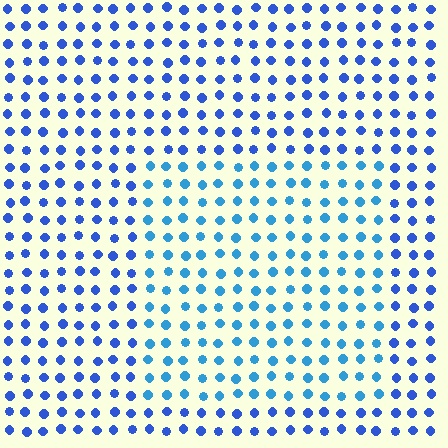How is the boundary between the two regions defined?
The boundary is defined purely by a slight shift in hue (about 25 degrees). Spacing, size, and orientation are identical on both sides.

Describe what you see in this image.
The image is filled with small blue elements in a uniform arrangement. A rectangle-shaped region is visible where the elements are tinted to a slightly different hue, forming a subtle color boundary.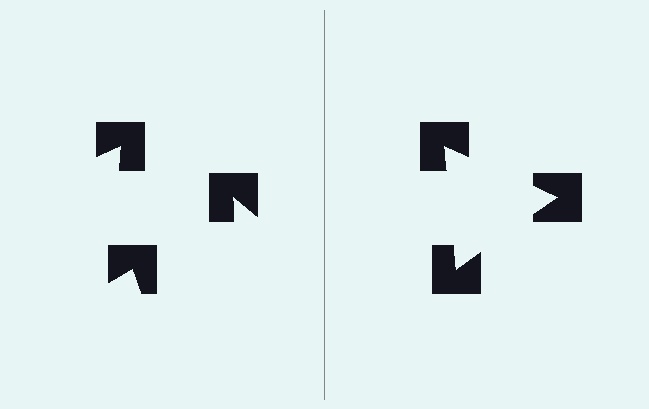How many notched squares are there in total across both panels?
6 — 3 on each side.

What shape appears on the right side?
An illusory triangle.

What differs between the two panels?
The notched squares are positioned identically on both sides; only the wedge orientations differ. On the right they align to a triangle; on the left they are misaligned.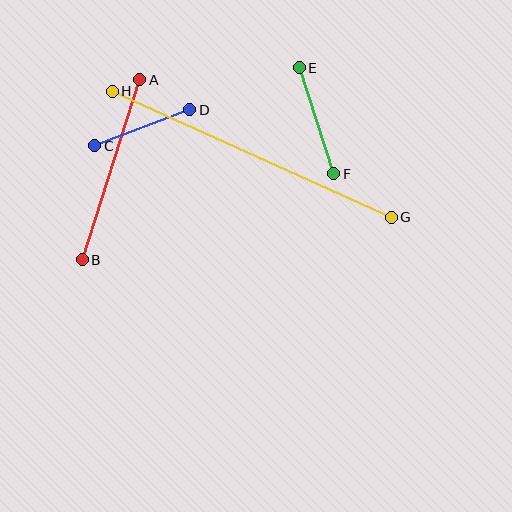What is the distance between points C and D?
The distance is approximately 101 pixels.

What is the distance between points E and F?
The distance is approximately 111 pixels.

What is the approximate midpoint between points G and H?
The midpoint is at approximately (252, 154) pixels.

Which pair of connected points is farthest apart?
Points G and H are farthest apart.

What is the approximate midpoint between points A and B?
The midpoint is at approximately (111, 170) pixels.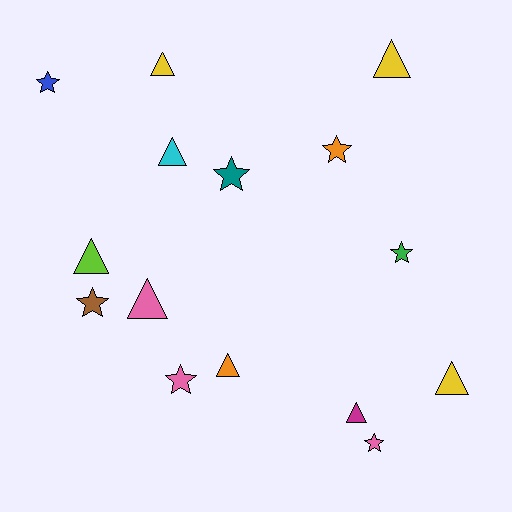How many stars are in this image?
There are 7 stars.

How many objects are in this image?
There are 15 objects.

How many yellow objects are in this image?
There are 3 yellow objects.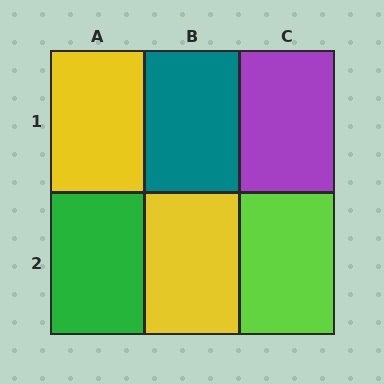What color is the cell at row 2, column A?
Green.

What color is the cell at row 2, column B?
Yellow.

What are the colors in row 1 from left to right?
Yellow, teal, purple.